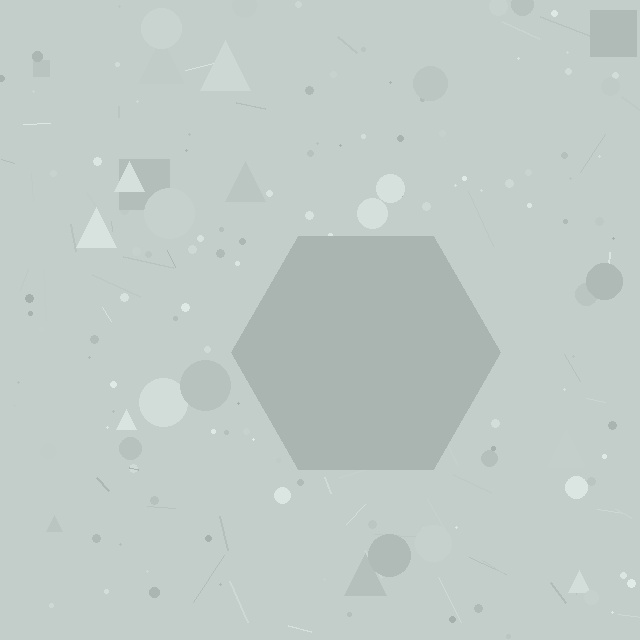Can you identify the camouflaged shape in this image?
The camouflaged shape is a hexagon.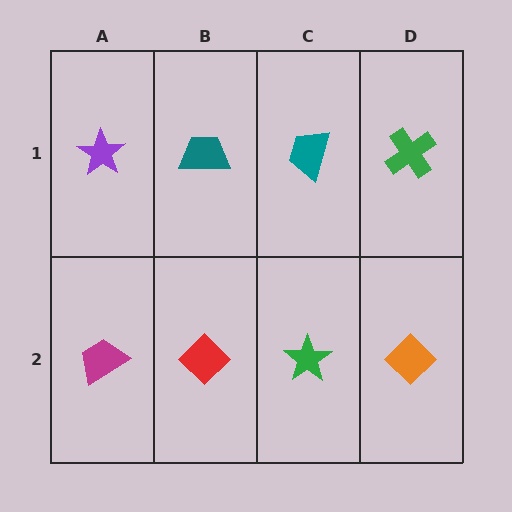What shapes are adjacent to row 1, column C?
A green star (row 2, column C), a teal trapezoid (row 1, column B), a green cross (row 1, column D).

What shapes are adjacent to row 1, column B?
A red diamond (row 2, column B), a purple star (row 1, column A), a teal trapezoid (row 1, column C).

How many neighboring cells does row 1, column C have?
3.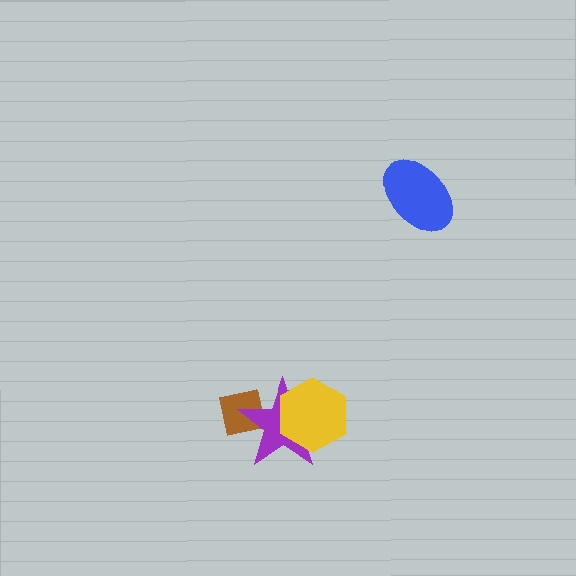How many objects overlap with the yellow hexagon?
1 object overlaps with the yellow hexagon.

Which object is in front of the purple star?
The yellow hexagon is in front of the purple star.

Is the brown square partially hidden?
Yes, it is partially covered by another shape.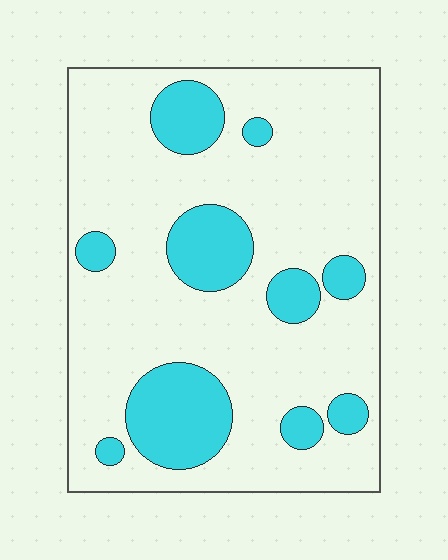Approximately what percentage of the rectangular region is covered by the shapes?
Approximately 20%.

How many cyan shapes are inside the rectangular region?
10.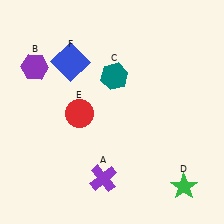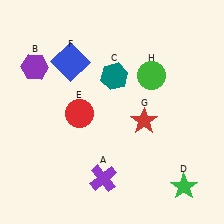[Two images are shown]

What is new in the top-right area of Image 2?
A green circle (H) was added in the top-right area of Image 2.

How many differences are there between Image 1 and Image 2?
There are 2 differences between the two images.